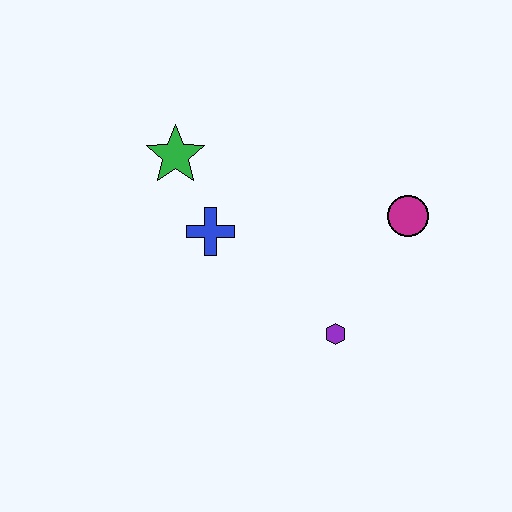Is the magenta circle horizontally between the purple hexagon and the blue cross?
No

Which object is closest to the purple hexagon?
The magenta circle is closest to the purple hexagon.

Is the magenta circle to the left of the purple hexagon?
No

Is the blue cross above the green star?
No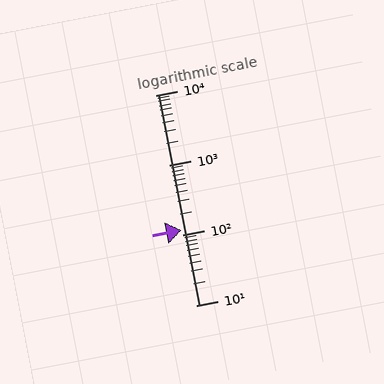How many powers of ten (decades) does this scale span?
The scale spans 3 decades, from 10 to 10000.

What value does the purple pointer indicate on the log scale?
The pointer indicates approximately 120.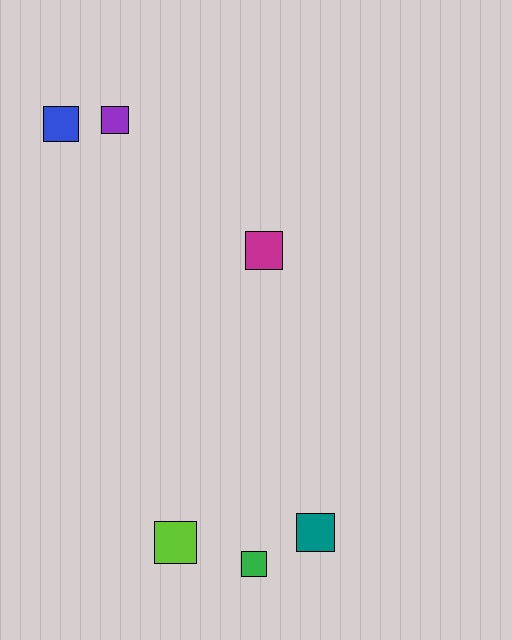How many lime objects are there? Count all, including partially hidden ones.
There is 1 lime object.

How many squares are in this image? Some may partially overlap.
There are 6 squares.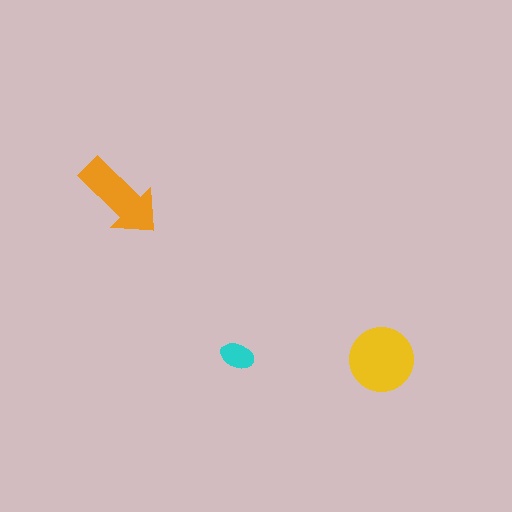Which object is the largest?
The yellow circle.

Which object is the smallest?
The cyan ellipse.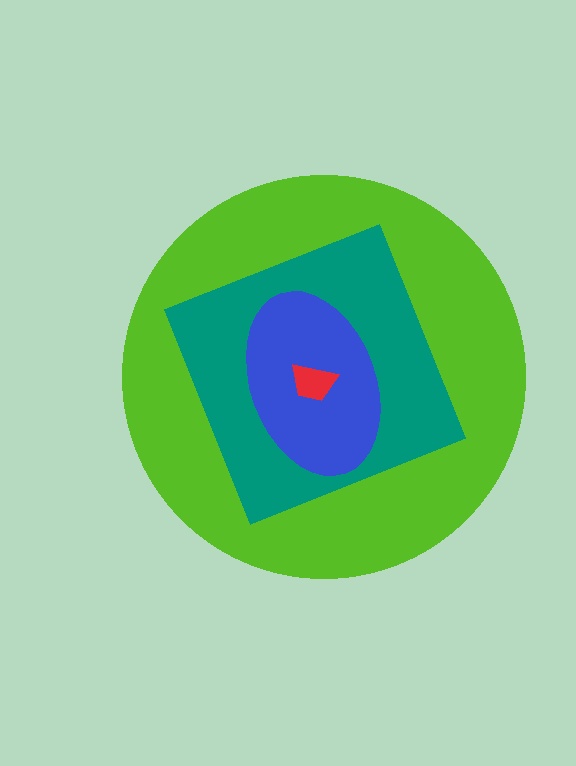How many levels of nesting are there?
4.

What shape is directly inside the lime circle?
The teal diamond.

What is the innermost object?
The red trapezoid.